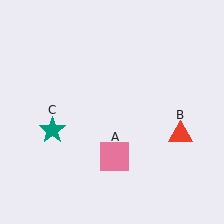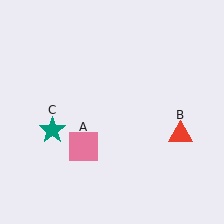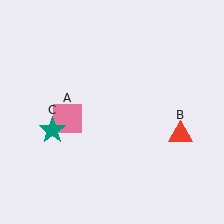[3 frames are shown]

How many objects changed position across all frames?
1 object changed position: pink square (object A).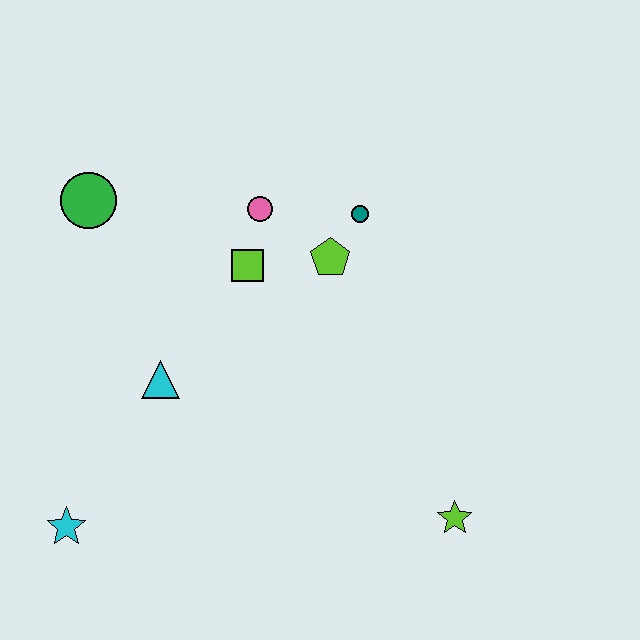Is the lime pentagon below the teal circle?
Yes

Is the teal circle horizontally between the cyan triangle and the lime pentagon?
No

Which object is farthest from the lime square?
The lime star is farthest from the lime square.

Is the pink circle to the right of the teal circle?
No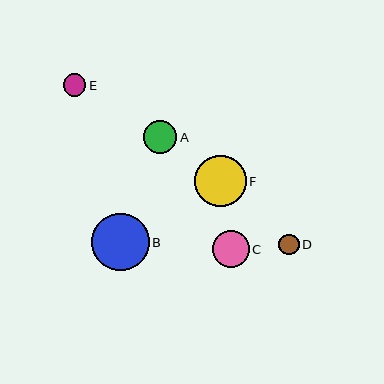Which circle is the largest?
Circle B is the largest with a size of approximately 57 pixels.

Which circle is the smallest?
Circle D is the smallest with a size of approximately 21 pixels.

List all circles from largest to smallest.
From largest to smallest: B, F, C, A, E, D.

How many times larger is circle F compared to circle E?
Circle F is approximately 2.3 times the size of circle E.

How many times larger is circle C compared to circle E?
Circle C is approximately 1.6 times the size of circle E.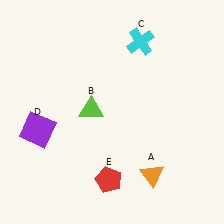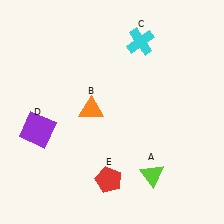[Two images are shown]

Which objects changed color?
A changed from orange to lime. B changed from lime to orange.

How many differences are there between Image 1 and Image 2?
There are 2 differences between the two images.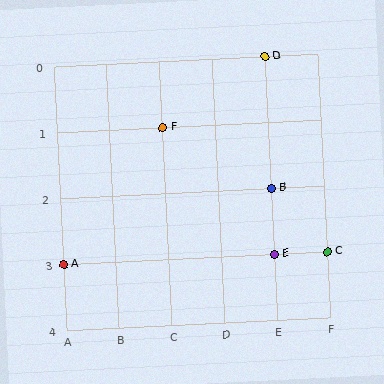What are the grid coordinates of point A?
Point A is at grid coordinates (A, 3).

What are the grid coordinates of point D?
Point D is at grid coordinates (E, 0).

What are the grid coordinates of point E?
Point E is at grid coordinates (E, 3).